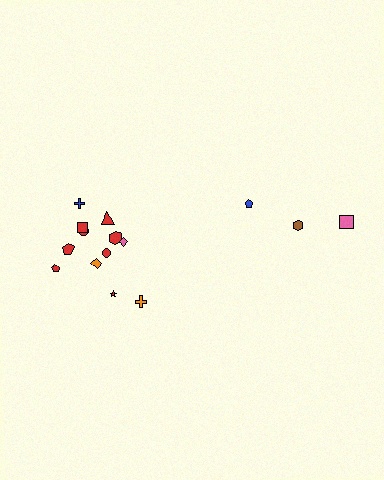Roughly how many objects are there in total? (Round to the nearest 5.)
Roughly 15 objects in total.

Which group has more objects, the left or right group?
The left group.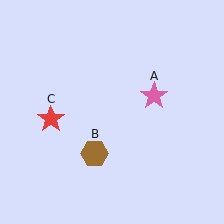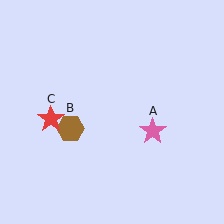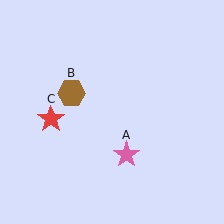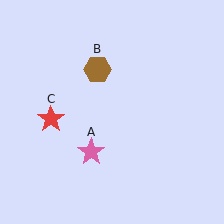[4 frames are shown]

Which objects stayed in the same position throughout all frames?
Red star (object C) remained stationary.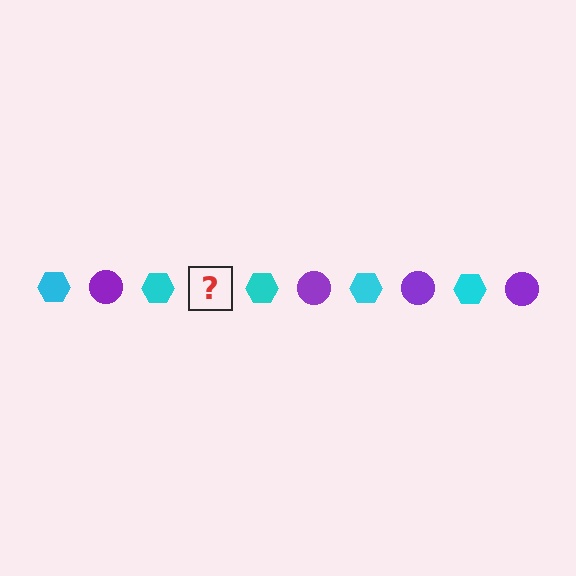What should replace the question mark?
The question mark should be replaced with a purple circle.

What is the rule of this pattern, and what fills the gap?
The rule is that the pattern alternates between cyan hexagon and purple circle. The gap should be filled with a purple circle.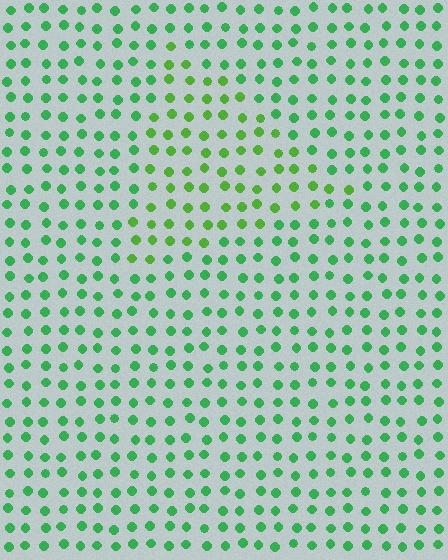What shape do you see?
I see a triangle.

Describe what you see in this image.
The image is filled with small green elements in a uniform arrangement. A triangle-shaped region is visible where the elements are tinted to a slightly different hue, forming a subtle color boundary.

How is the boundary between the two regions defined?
The boundary is defined purely by a slight shift in hue (about 28 degrees). Spacing, size, and orientation are identical on both sides.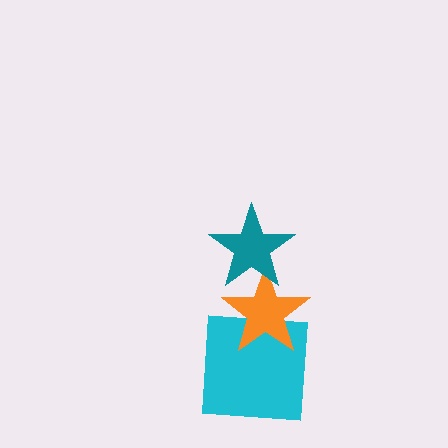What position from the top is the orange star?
The orange star is 2nd from the top.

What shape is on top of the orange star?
The teal star is on top of the orange star.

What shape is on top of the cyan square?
The orange star is on top of the cyan square.